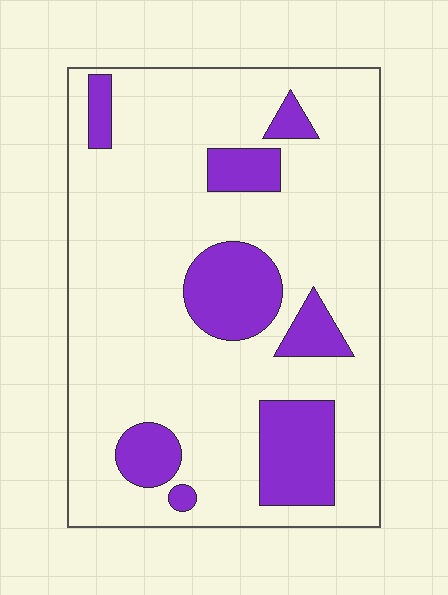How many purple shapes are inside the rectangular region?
8.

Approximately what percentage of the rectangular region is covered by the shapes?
Approximately 20%.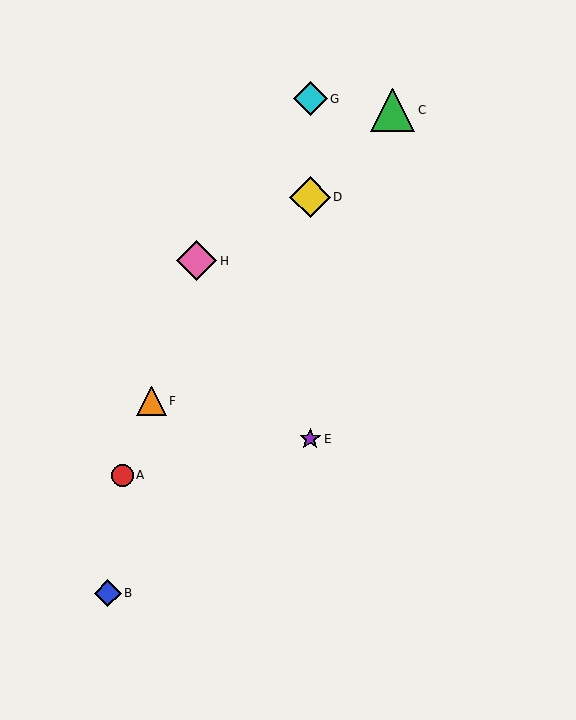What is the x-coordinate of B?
Object B is at x≈108.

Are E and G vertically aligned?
Yes, both are at x≈310.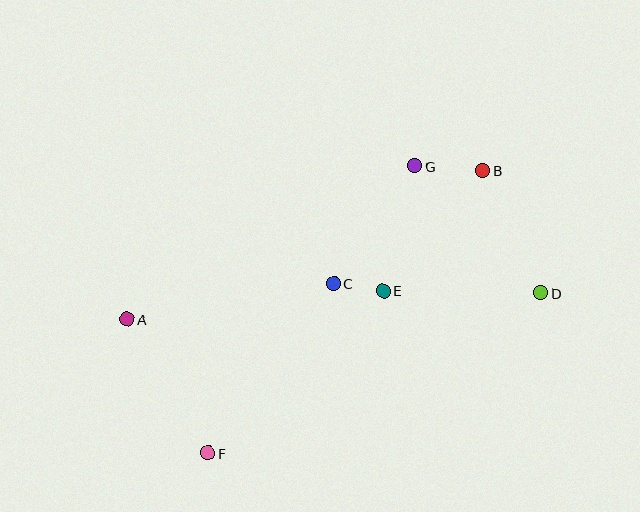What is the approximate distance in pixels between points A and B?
The distance between A and B is approximately 386 pixels.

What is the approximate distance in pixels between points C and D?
The distance between C and D is approximately 207 pixels.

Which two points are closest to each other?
Points C and E are closest to each other.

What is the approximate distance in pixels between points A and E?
The distance between A and E is approximately 258 pixels.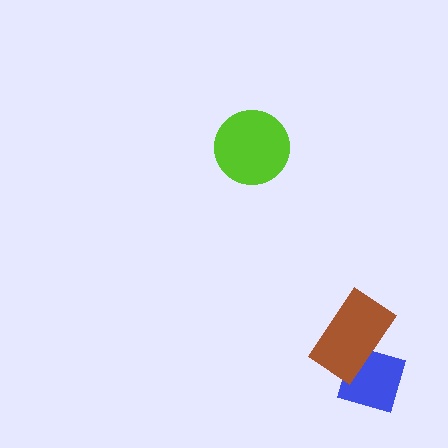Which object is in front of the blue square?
The brown rectangle is in front of the blue square.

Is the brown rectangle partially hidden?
No, no other shape covers it.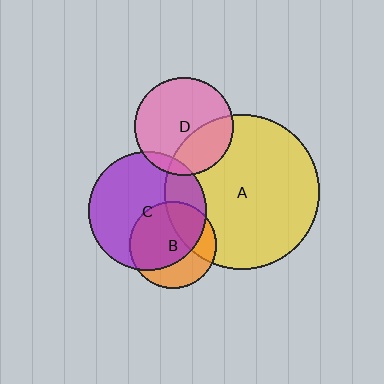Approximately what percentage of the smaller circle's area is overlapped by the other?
Approximately 25%.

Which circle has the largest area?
Circle A (yellow).